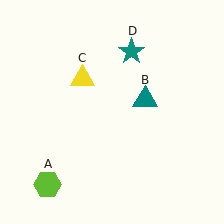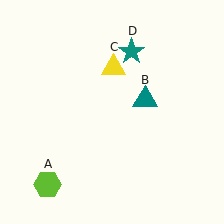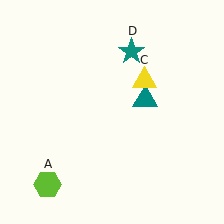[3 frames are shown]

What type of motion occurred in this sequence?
The yellow triangle (object C) rotated clockwise around the center of the scene.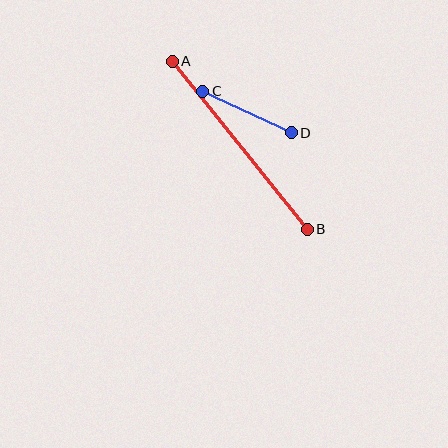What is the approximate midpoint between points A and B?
The midpoint is at approximately (240, 145) pixels.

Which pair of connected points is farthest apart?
Points A and B are farthest apart.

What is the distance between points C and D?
The distance is approximately 98 pixels.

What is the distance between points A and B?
The distance is approximately 216 pixels.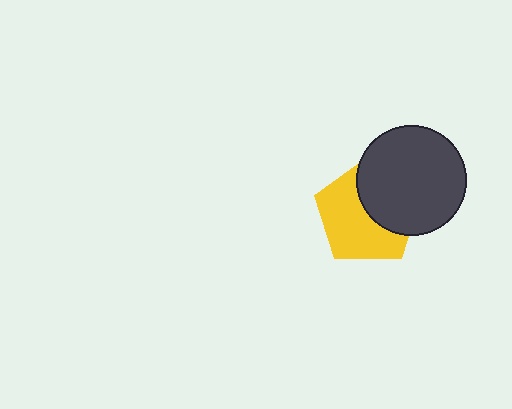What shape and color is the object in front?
The object in front is a dark gray circle.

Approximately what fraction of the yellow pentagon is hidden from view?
Roughly 42% of the yellow pentagon is hidden behind the dark gray circle.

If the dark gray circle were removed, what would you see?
You would see the complete yellow pentagon.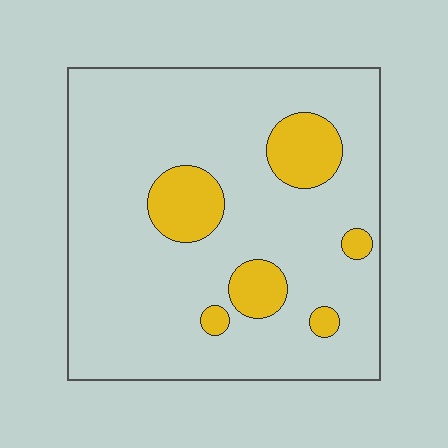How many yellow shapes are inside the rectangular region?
6.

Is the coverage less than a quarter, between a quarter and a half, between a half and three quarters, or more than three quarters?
Less than a quarter.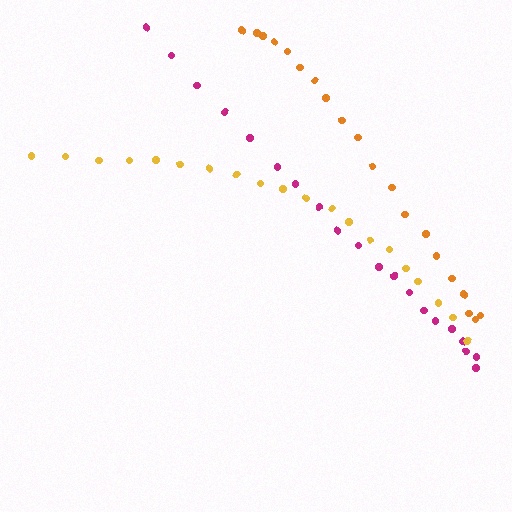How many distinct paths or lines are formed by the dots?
There are 3 distinct paths.